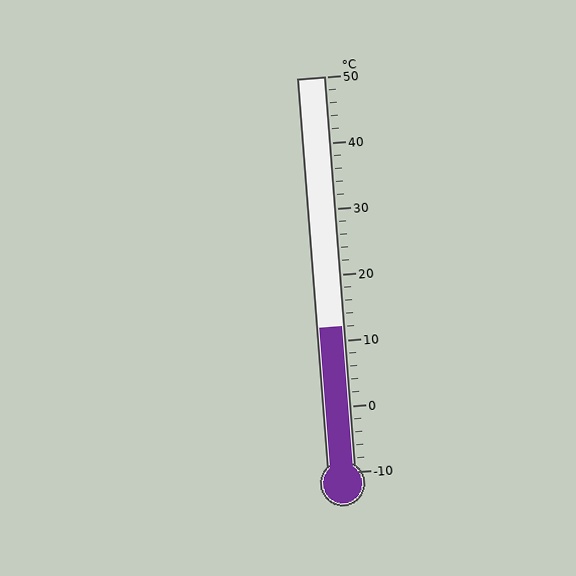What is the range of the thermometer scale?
The thermometer scale ranges from -10°C to 50°C.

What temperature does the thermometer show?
The thermometer shows approximately 12°C.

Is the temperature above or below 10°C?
The temperature is above 10°C.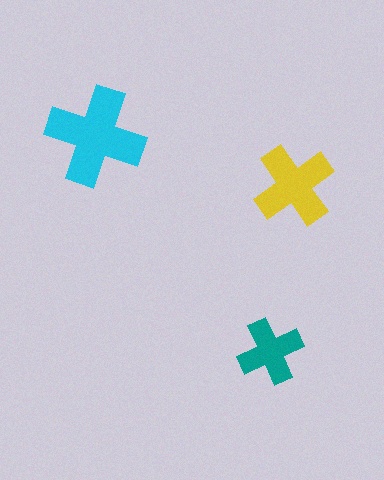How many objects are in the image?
There are 3 objects in the image.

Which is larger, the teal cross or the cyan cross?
The cyan one.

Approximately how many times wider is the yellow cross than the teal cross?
About 1.5 times wider.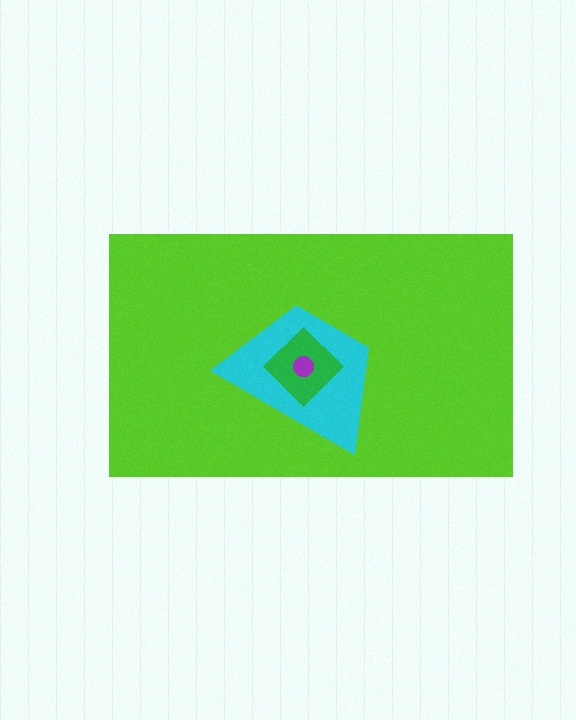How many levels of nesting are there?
4.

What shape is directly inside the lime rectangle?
The cyan trapezoid.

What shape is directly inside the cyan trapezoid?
The green diamond.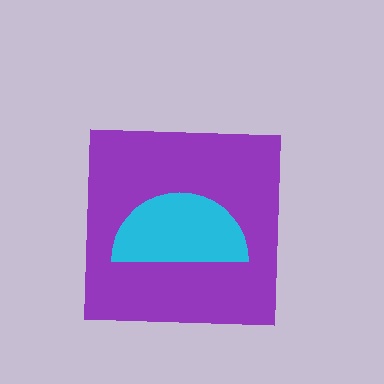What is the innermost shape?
The cyan semicircle.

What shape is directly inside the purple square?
The cyan semicircle.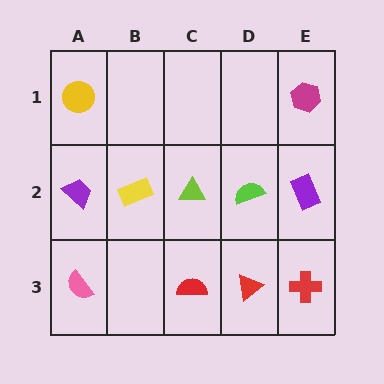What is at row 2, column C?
A lime triangle.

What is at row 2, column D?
A lime semicircle.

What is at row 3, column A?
A pink semicircle.